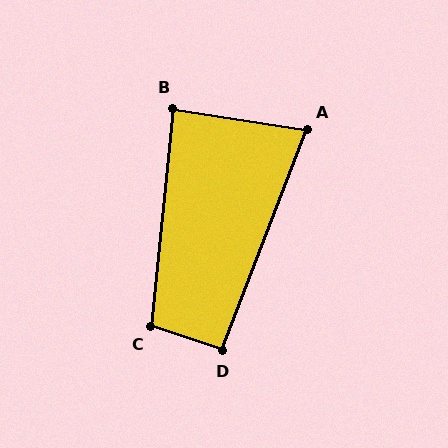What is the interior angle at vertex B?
Approximately 87 degrees (approximately right).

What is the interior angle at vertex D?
Approximately 93 degrees (approximately right).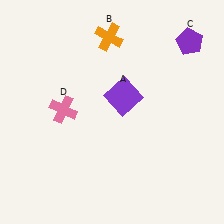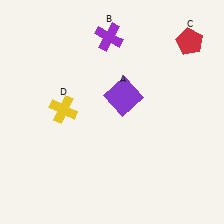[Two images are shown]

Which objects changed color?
B changed from orange to purple. C changed from purple to red. D changed from pink to yellow.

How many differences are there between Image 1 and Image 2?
There are 3 differences between the two images.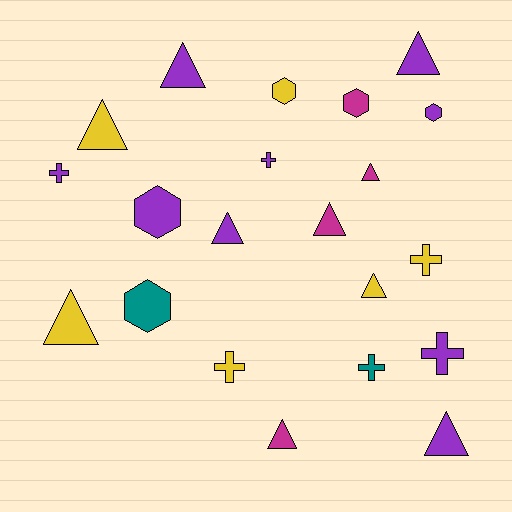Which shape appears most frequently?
Triangle, with 10 objects.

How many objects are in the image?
There are 21 objects.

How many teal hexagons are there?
There is 1 teal hexagon.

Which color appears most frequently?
Purple, with 9 objects.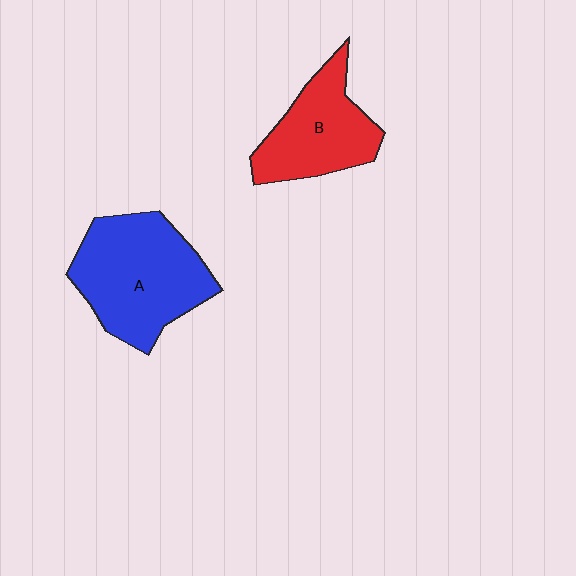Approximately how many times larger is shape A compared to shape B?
Approximately 1.4 times.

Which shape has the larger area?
Shape A (blue).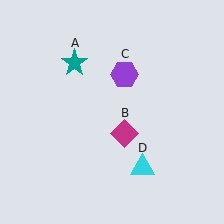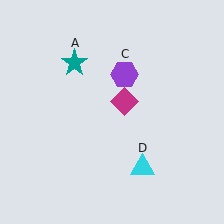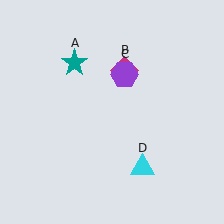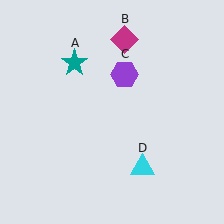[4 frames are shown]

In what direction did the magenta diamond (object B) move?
The magenta diamond (object B) moved up.